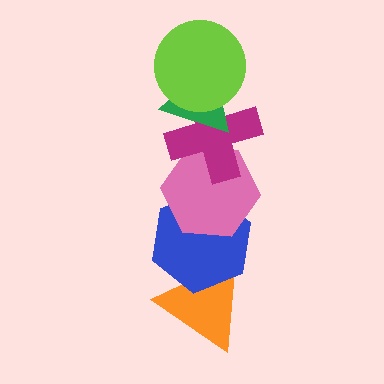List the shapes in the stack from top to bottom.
From top to bottom: the lime circle, the green triangle, the magenta cross, the pink hexagon, the blue hexagon, the orange triangle.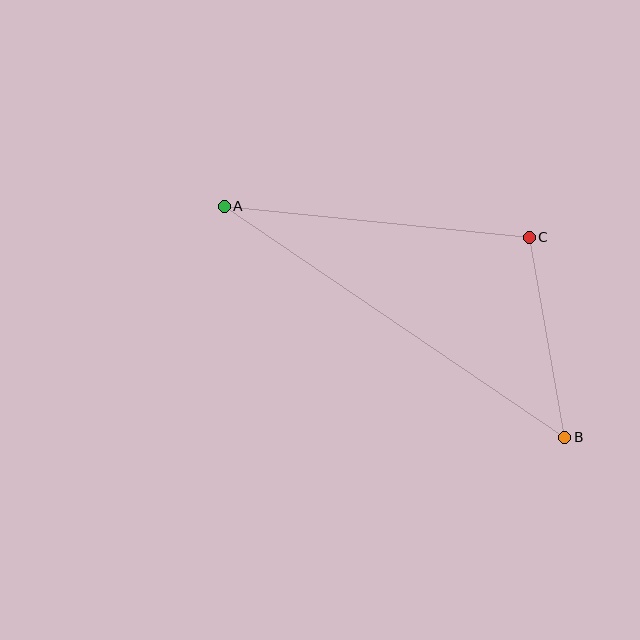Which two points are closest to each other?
Points B and C are closest to each other.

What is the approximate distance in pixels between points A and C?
The distance between A and C is approximately 306 pixels.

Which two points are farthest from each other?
Points A and B are farthest from each other.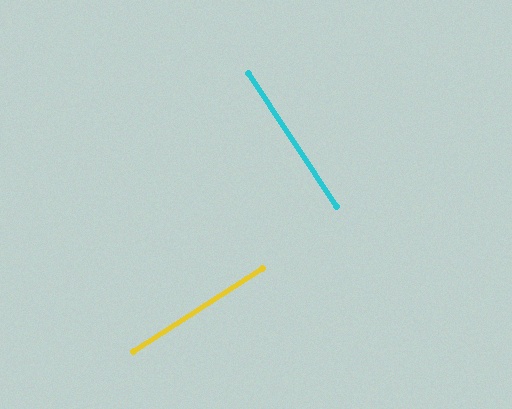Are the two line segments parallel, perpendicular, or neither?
Perpendicular — they meet at approximately 89°.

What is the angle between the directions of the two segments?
Approximately 89 degrees.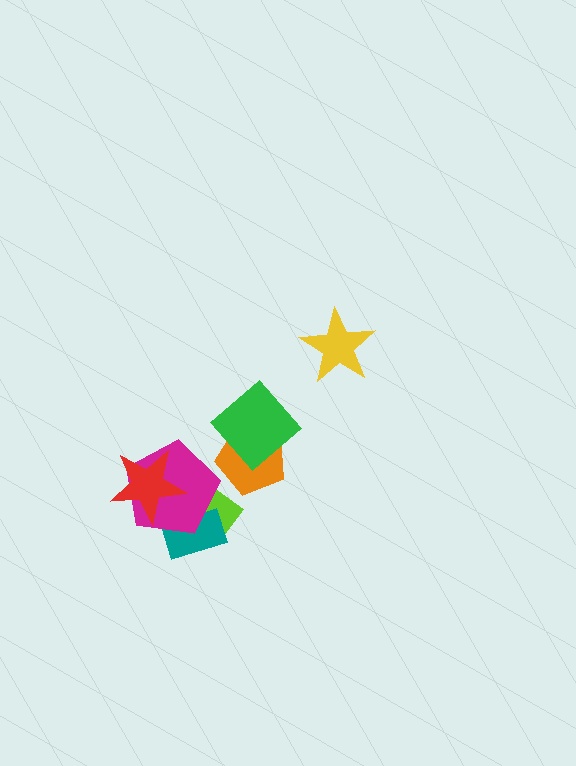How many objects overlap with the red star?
1 object overlaps with the red star.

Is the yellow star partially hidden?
No, no other shape covers it.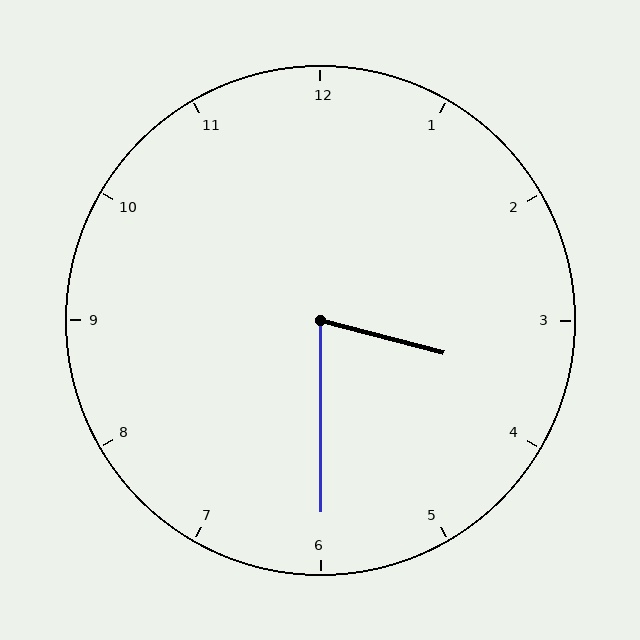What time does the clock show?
3:30.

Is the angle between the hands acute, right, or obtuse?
It is acute.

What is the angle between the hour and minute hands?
Approximately 75 degrees.